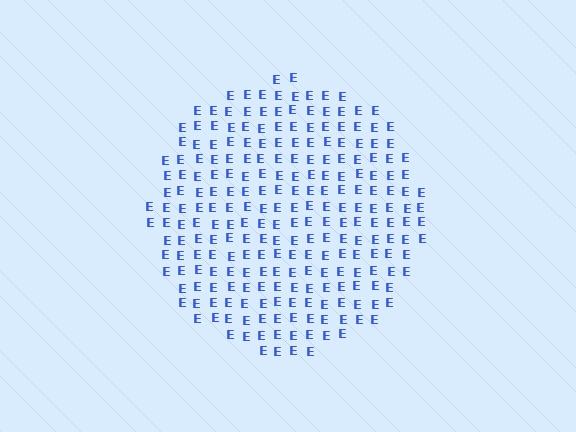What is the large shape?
The large shape is a circle.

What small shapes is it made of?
It is made of small letter E's.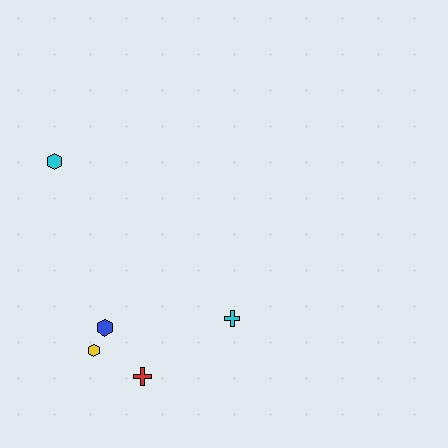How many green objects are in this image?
There are no green objects.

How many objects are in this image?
There are 5 objects.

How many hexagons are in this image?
There are 3 hexagons.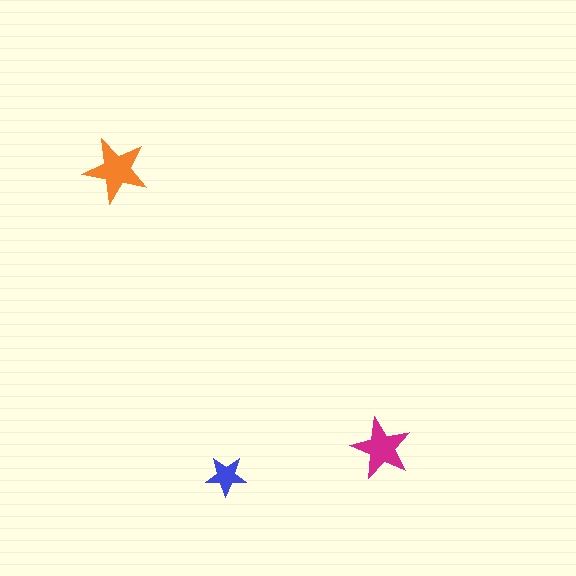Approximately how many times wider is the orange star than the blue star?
About 1.5 times wider.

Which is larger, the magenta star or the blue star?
The magenta one.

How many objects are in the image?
There are 3 objects in the image.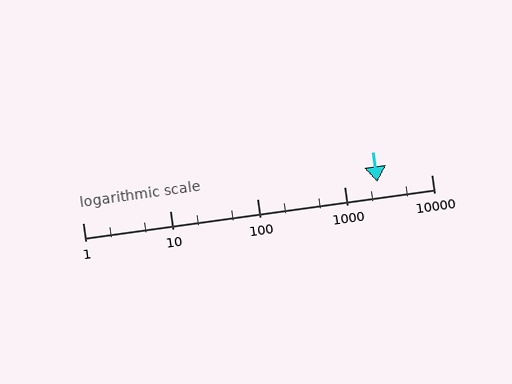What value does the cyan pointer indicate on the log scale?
The pointer indicates approximately 2400.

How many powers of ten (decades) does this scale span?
The scale spans 4 decades, from 1 to 10000.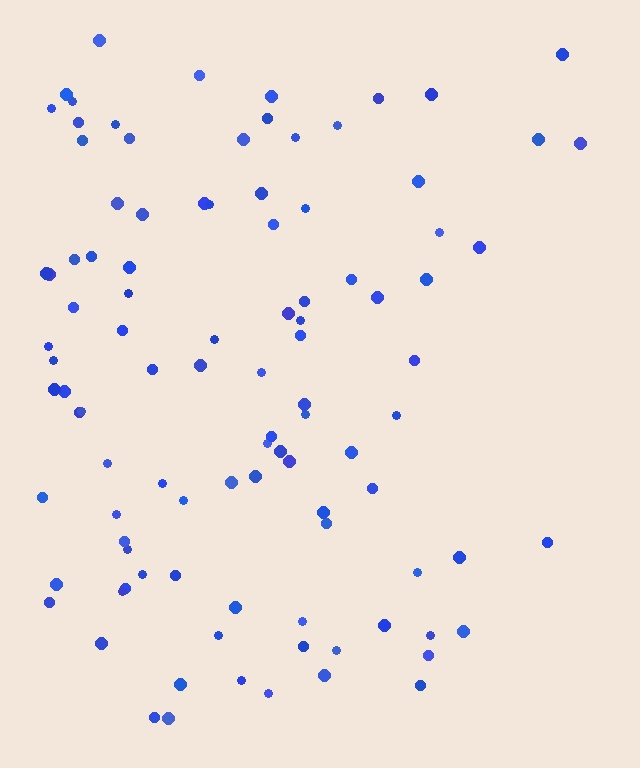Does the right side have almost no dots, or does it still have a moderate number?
Still a moderate number, just noticeably fewer than the left.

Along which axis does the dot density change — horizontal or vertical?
Horizontal.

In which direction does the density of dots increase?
From right to left, with the left side densest.